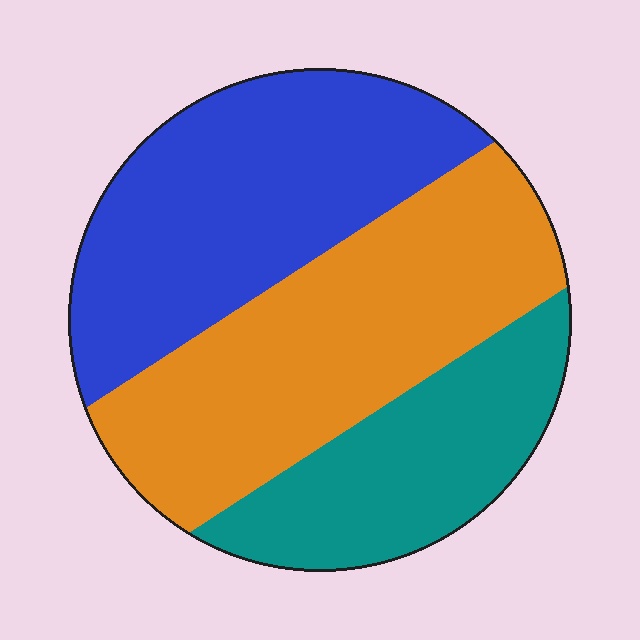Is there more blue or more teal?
Blue.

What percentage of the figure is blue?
Blue covers 36% of the figure.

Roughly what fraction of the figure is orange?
Orange takes up between a quarter and a half of the figure.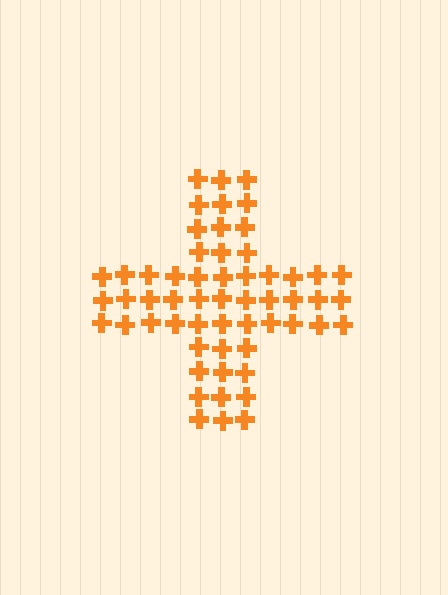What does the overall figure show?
The overall figure shows a cross.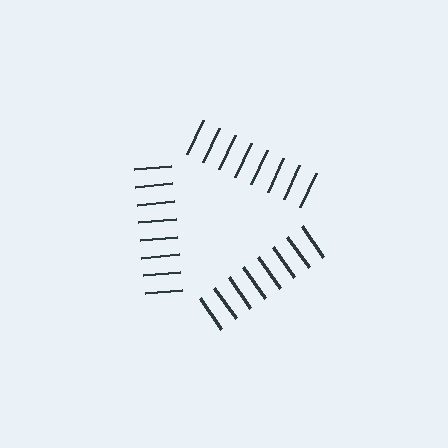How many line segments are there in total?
24 — 8 along each of the 3 edges.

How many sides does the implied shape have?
3 sides — the line-ends trace a triangle.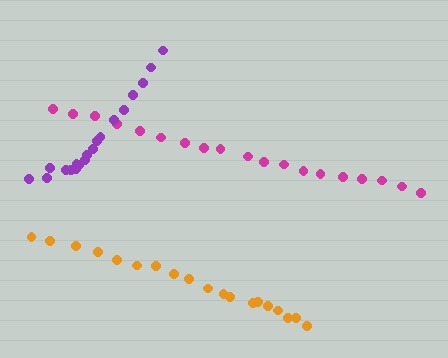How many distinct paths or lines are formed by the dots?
There are 3 distinct paths.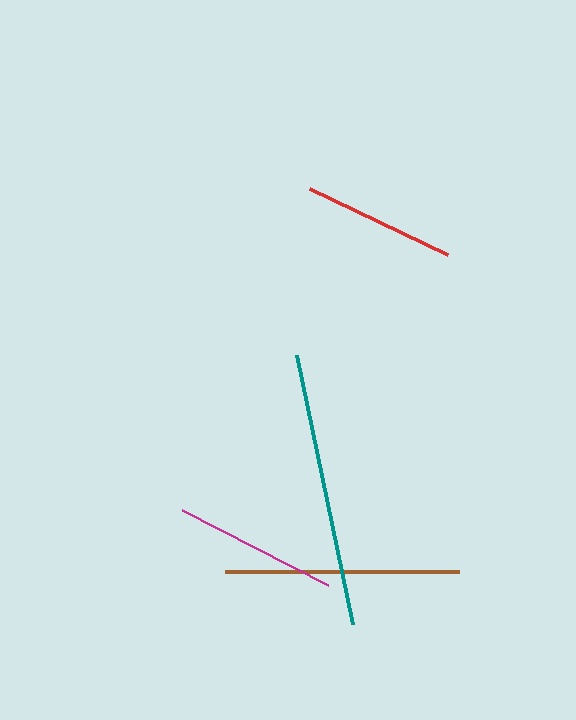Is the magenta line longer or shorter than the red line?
The magenta line is longer than the red line.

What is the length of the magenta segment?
The magenta segment is approximately 165 pixels long.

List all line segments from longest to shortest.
From longest to shortest: teal, brown, magenta, red.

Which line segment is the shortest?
The red line is the shortest at approximately 153 pixels.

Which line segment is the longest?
The teal line is the longest at approximately 275 pixels.